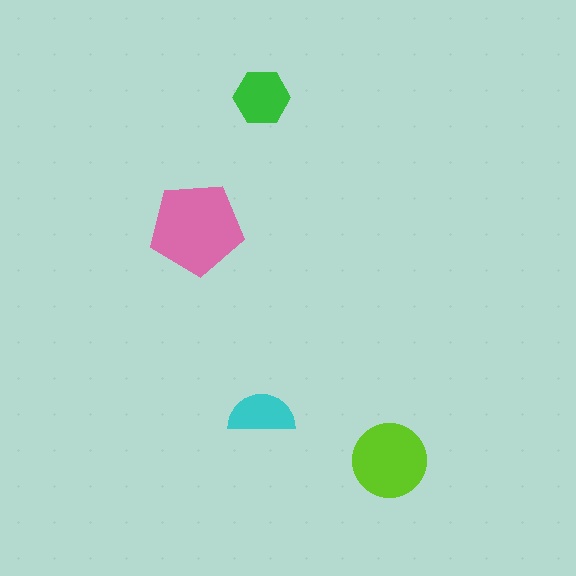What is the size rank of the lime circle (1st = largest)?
2nd.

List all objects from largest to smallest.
The pink pentagon, the lime circle, the green hexagon, the cyan semicircle.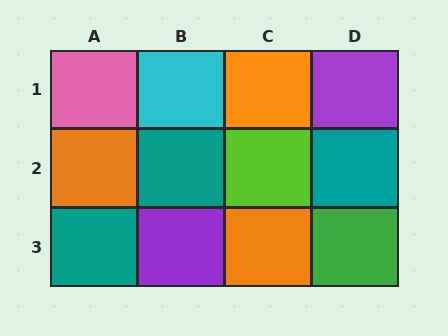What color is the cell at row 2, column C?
Lime.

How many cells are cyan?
1 cell is cyan.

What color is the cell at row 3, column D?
Green.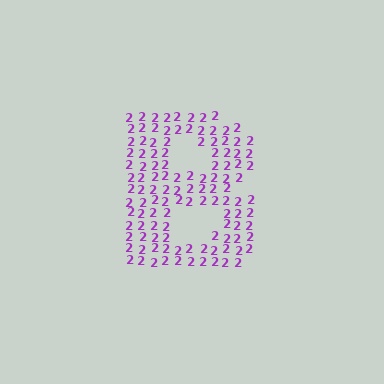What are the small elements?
The small elements are digit 2's.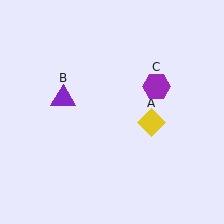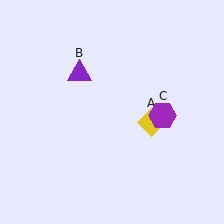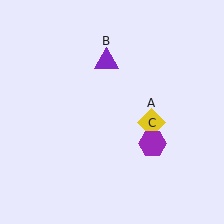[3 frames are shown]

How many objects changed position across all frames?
2 objects changed position: purple triangle (object B), purple hexagon (object C).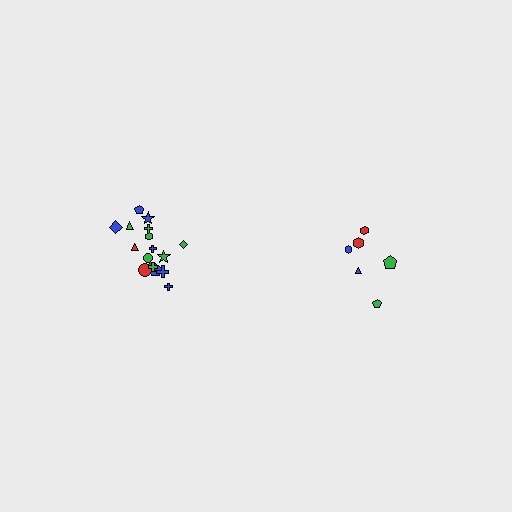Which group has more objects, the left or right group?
The left group.